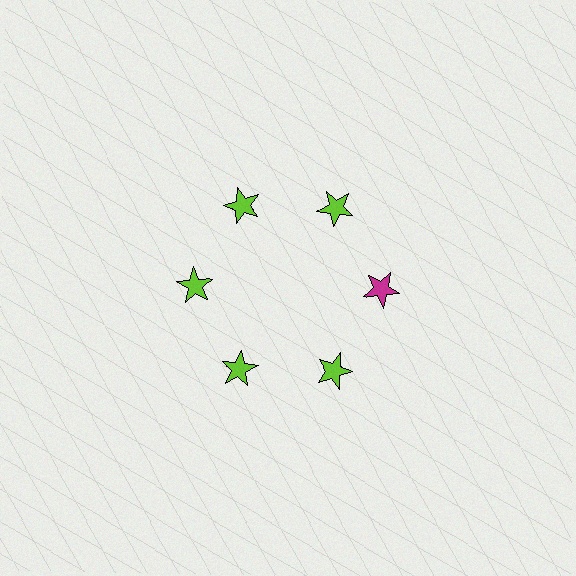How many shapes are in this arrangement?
There are 6 shapes arranged in a ring pattern.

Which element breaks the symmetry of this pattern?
The magenta star at roughly the 3 o'clock position breaks the symmetry. All other shapes are lime stars.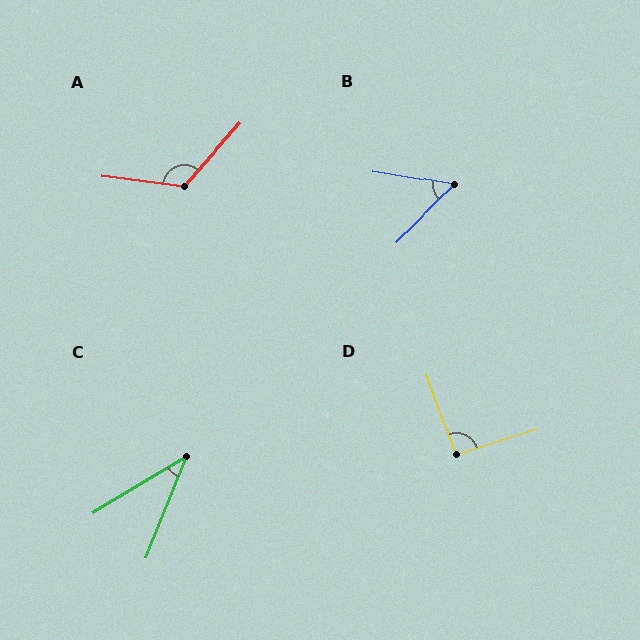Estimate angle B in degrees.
Approximately 54 degrees.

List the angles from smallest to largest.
C (37°), B (54°), D (92°), A (124°).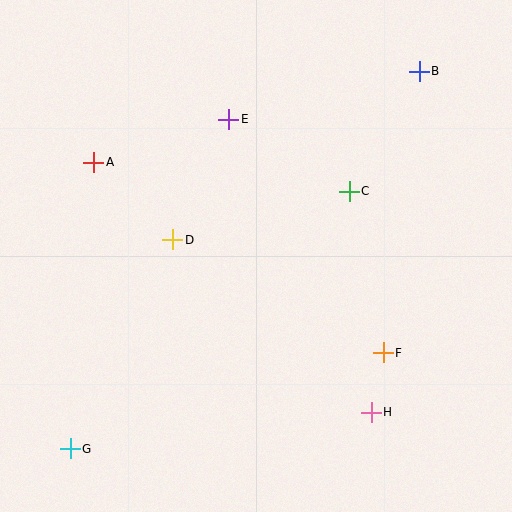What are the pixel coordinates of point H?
Point H is at (371, 412).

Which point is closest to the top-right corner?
Point B is closest to the top-right corner.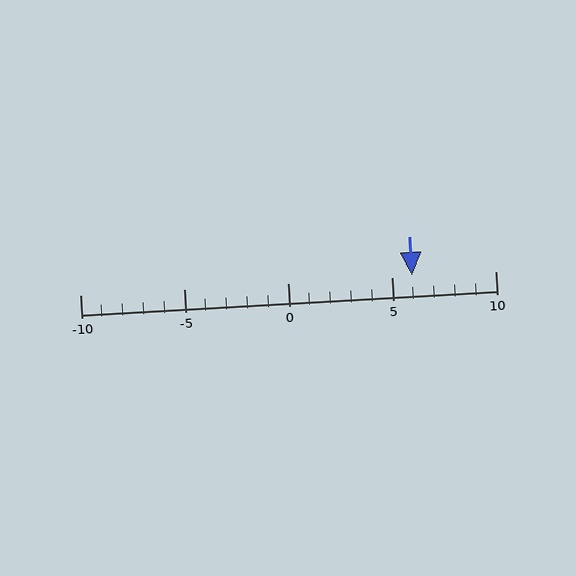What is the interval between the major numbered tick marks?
The major tick marks are spaced 5 units apart.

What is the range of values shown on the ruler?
The ruler shows values from -10 to 10.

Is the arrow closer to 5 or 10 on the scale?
The arrow is closer to 5.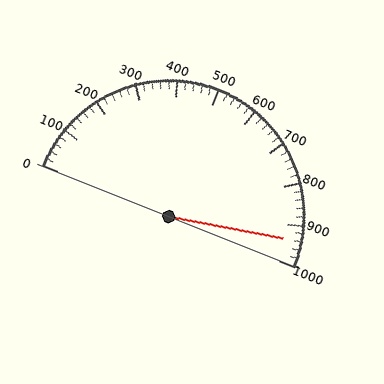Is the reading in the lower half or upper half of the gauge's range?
The reading is in the upper half of the range (0 to 1000).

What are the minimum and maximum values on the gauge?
The gauge ranges from 0 to 1000.